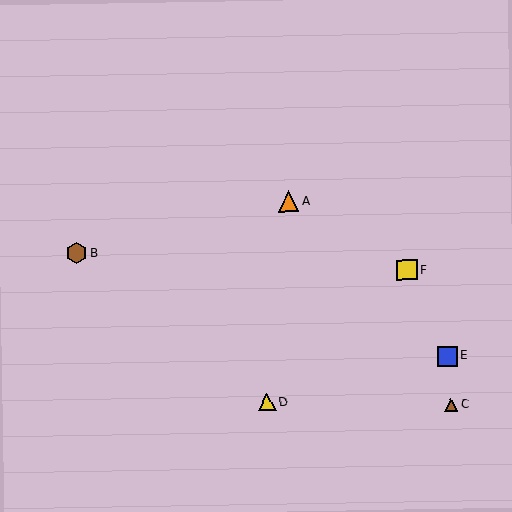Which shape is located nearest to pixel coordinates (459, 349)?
The blue square (labeled E) at (447, 356) is nearest to that location.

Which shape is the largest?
The brown hexagon (labeled B) is the largest.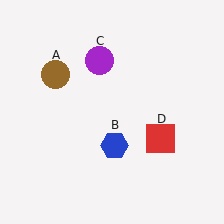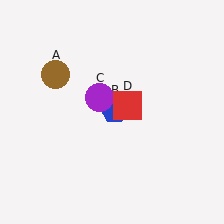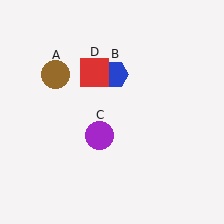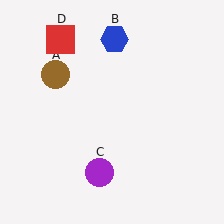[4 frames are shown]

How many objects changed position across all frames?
3 objects changed position: blue hexagon (object B), purple circle (object C), red square (object D).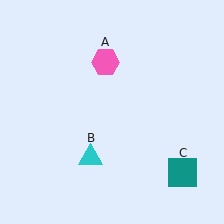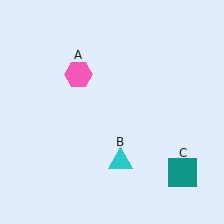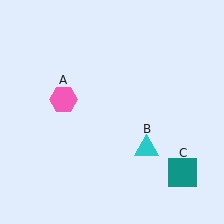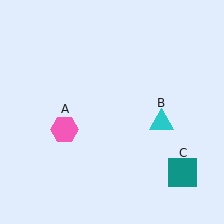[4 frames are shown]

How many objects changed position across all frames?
2 objects changed position: pink hexagon (object A), cyan triangle (object B).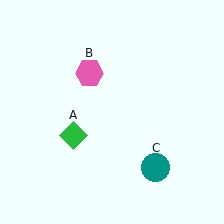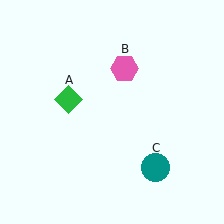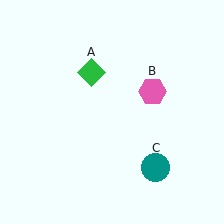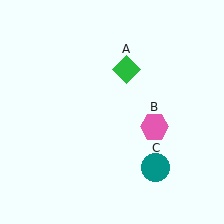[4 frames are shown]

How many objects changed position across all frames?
2 objects changed position: green diamond (object A), pink hexagon (object B).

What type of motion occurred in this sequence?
The green diamond (object A), pink hexagon (object B) rotated clockwise around the center of the scene.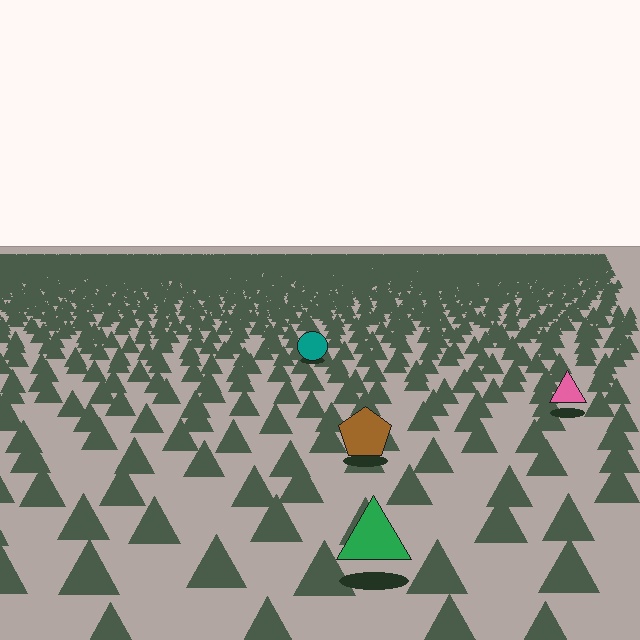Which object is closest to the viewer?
The green triangle is closest. The texture marks near it are larger and more spread out.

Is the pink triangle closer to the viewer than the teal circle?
Yes. The pink triangle is closer — you can tell from the texture gradient: the ground texture is coarser near it.